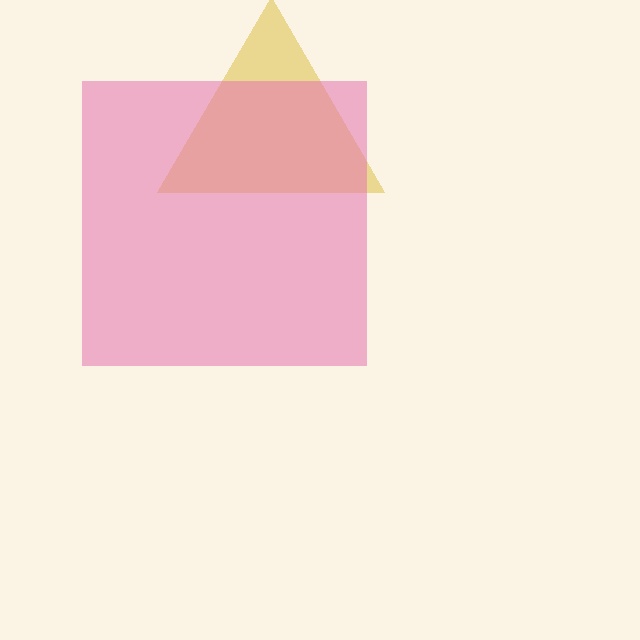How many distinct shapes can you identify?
There are 2 distinct shapes: a yellow triangle, a pink square.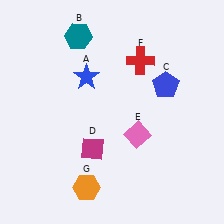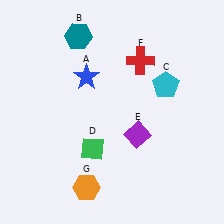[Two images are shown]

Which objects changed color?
C changed from blue to cyan. D changed from magenta to green. E changed from pink to purple.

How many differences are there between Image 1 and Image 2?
There are 3 differences between the two images.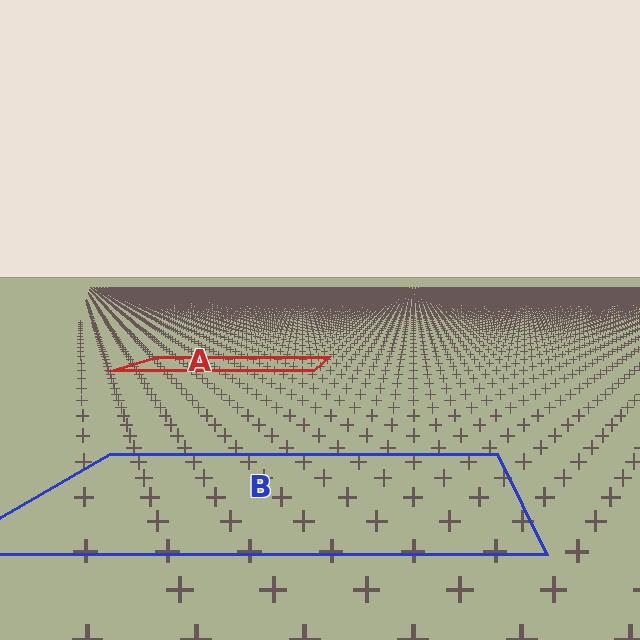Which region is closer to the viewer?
Region B is closer. The texture elements there are larger and more spread out.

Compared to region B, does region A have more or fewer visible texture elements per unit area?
Region A has more texture elements per unit area — they are packed more densely because it is farther away.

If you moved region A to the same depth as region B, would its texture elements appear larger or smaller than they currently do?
They would appear larger. At a closer depth, the same texture elements are projected at a bigger on-screen size.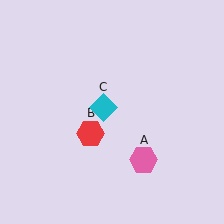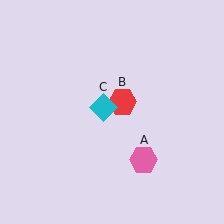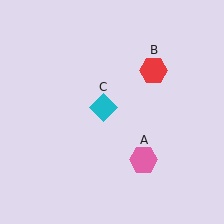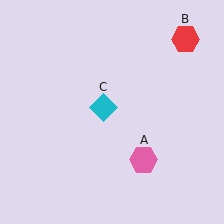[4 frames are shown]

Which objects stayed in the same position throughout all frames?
Pink hexagon (object A) and cyan diamond (object C) remained stationary.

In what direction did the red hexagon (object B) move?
The red hexagon (object B) moved up and to the right.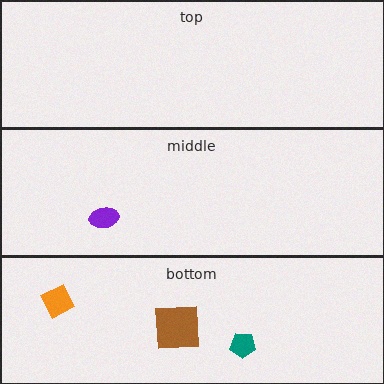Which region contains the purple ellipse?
The middle region.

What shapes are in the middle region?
The purple ellipse.